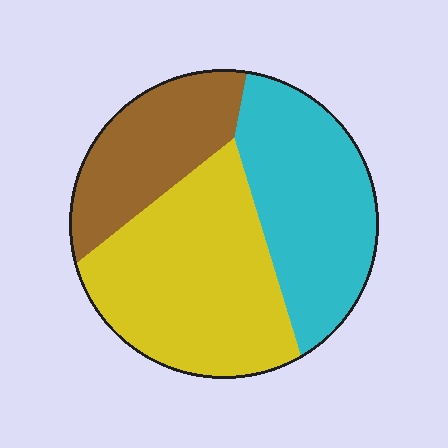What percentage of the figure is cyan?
Cyan takes up between a quarter and a half of the figure.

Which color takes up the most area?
Yellow, at roughly 45%.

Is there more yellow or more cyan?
Yellow.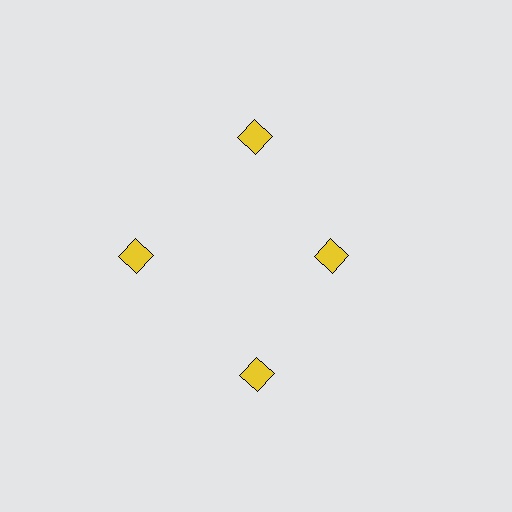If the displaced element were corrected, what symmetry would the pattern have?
It would have 4-fold rotational symmetry — the pattern would map onto itself every 90 degrees.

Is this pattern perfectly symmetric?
No. The 4 yellow diamonds are arranged in a ring, but one element near the 3 o'clock position is pulled inward toward the center, breaking the 4-fold rotational symmetry.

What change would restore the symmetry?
The symmetry would be restored by moving it outward, back onto the ring so that all 4 diamonds sit at equal angles and equal distance from the center.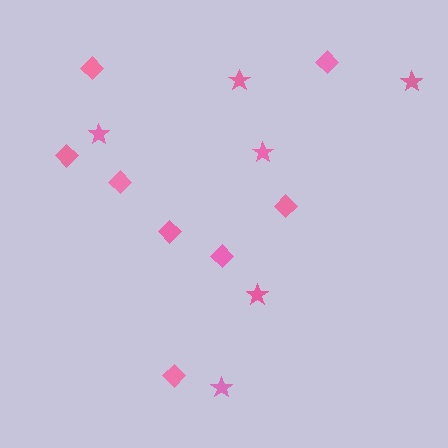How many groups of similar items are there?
There are 2 groups: one group of stars (6) and one group of diamonds (8).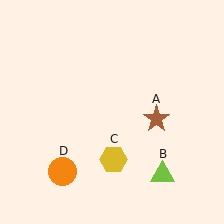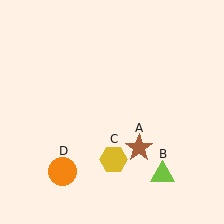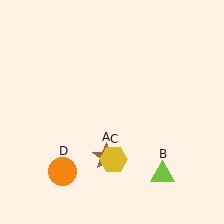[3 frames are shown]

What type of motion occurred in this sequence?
The brown star (object A) rotated clockwise around the center of the scene.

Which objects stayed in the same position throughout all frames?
Lime triangle (object B) and yellow hexagon (object C) and orange circle (object D) remained stationary.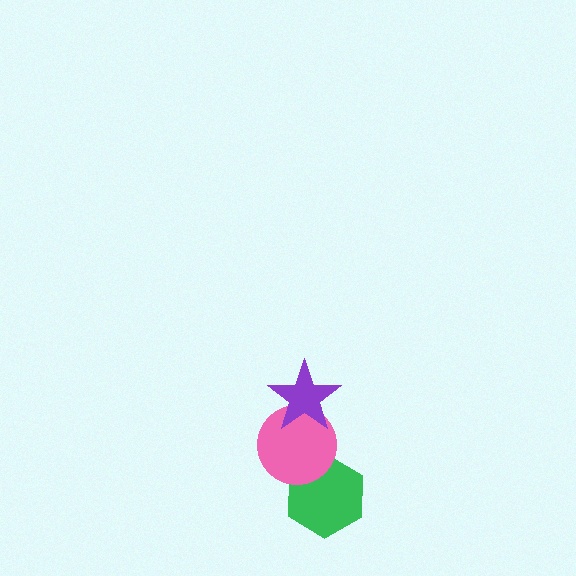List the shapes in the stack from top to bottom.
From top to bottom: the purple star, the pink circle, the green hexagon.